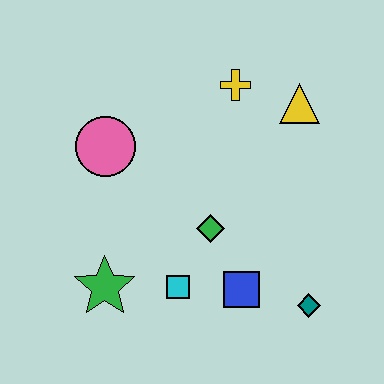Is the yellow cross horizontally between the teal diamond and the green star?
Yes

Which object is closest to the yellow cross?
The yellow triangle is closest to the yellow cross.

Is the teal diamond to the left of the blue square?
No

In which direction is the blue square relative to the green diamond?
The blue square is below the green diamond.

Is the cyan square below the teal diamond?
No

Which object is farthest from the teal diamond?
The pink circle is farthest from the teal diamond.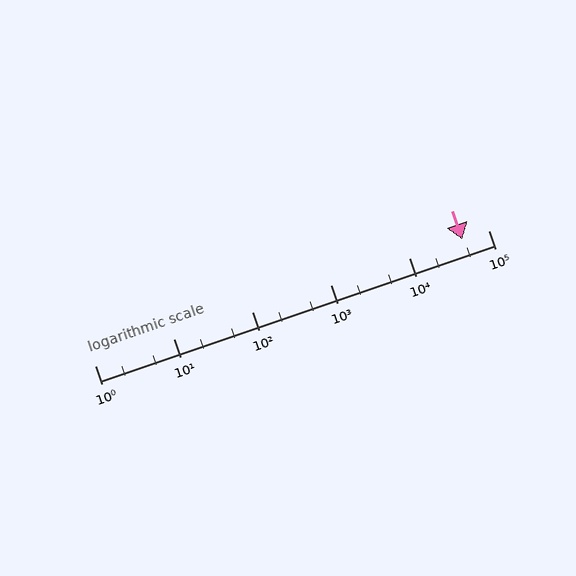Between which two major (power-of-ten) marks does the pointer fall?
The pointer is between 10000 and 100000.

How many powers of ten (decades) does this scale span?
The scale spans 5 decades, from 1 to 100000.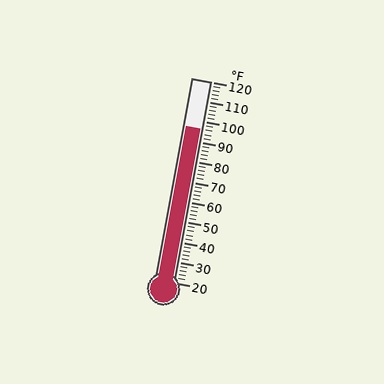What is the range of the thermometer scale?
The thermometer scale ranges from 20°F to 120°F.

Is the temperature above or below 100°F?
The temperature is below 100°F.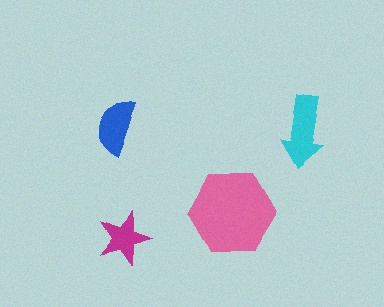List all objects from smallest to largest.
The magenta star, the blue semicircle, the cyan arrow, the pink hexagon.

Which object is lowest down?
The magenta star is bottommost.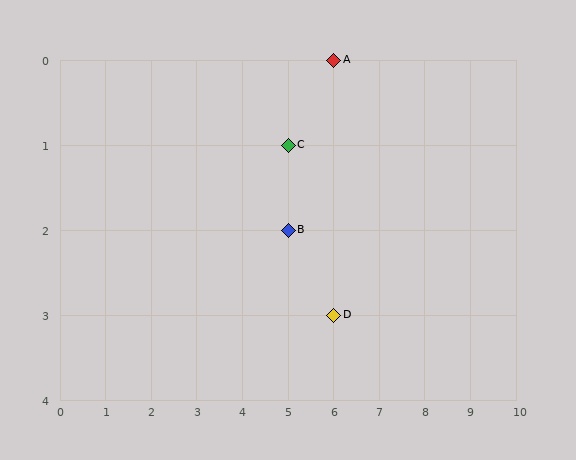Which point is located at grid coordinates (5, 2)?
Point B is at (5, 2).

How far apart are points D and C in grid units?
Points D and C are 1 column and 2 rows apart (about 2.2 grid units diagonally).